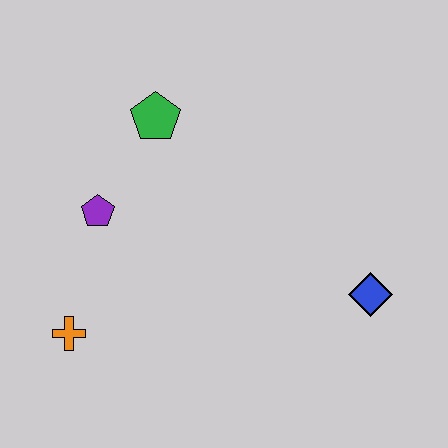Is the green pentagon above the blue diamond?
Yes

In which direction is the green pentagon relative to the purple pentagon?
The green pentagon is above the purple pentagon.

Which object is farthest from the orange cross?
The blue diamond is farthest from the orange cross.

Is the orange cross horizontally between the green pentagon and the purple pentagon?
No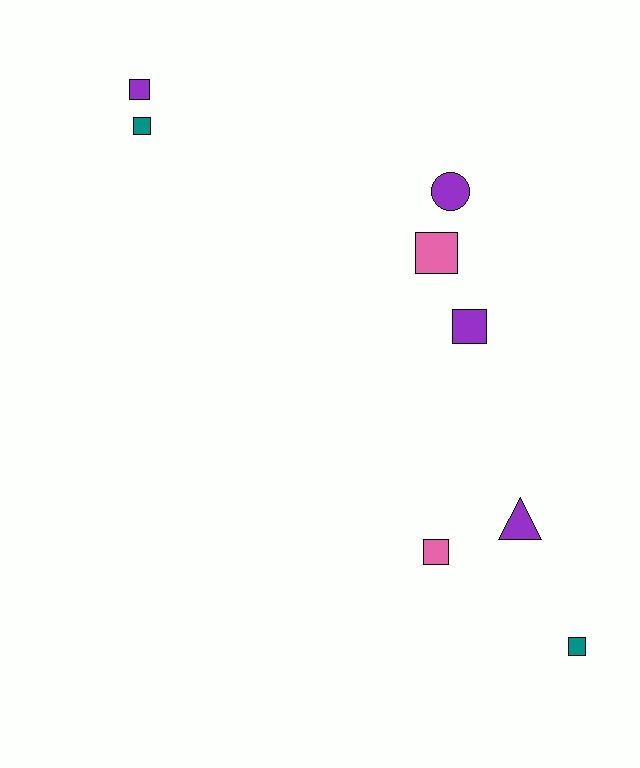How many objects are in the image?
There are 8 objects.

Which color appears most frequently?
Purple, with 4 objects.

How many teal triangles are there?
There are no teal triangles.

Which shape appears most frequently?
Square, with 6 objects.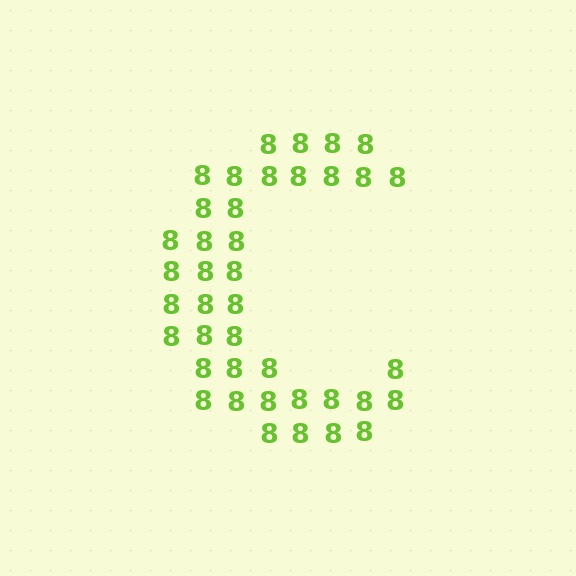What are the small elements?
The small elements are digit 8's.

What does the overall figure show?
The overall figure shows the letter C.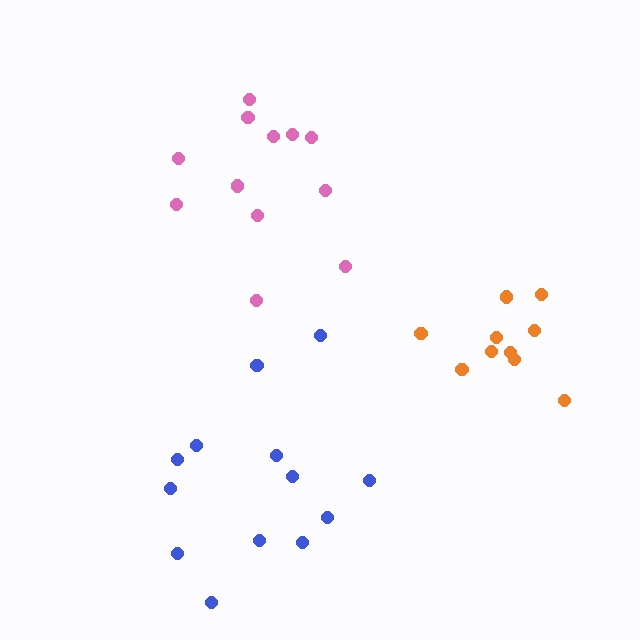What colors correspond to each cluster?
The clusters are colored: pink, blue, orange.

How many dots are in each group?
Group 1: 12 dots, Group 2: 13 dots, Group 3: 10 dots (35 total).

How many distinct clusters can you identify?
There are 3 distinct clusters.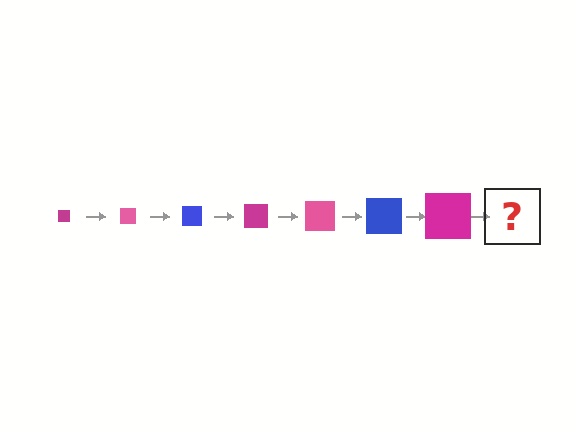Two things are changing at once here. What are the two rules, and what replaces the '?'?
The two rules are that the square grows larger each step and the color cycles through magenta, pink, and blue. The '?' should be a pink square, larger than the previous one.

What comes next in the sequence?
The next element should be a pink square, larger than the previous one.